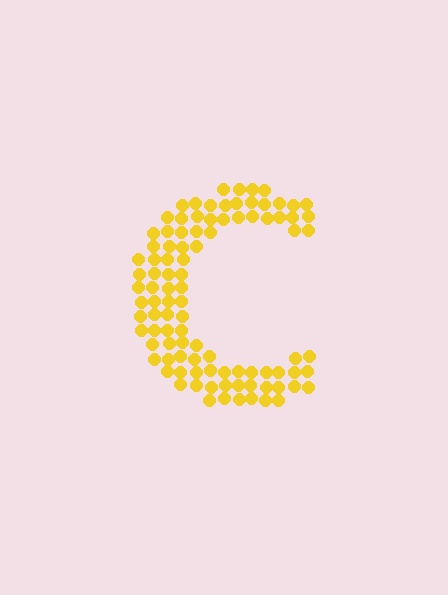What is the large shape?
The large shape is the letter C.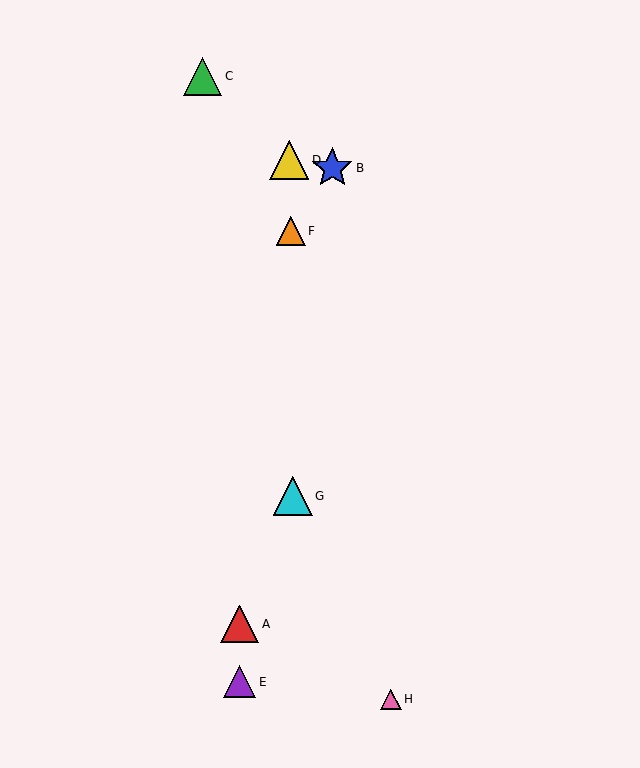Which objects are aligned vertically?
Objects A, E are aligned vertically.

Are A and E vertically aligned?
Yes, both are at x≈240.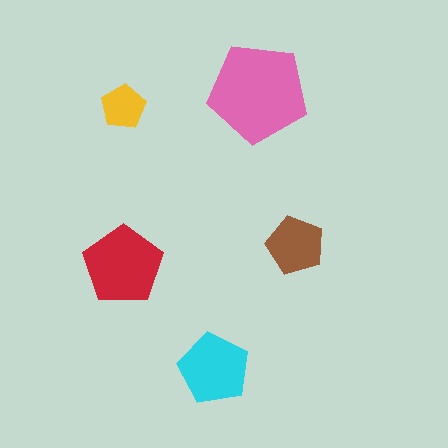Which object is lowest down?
The cyan pentagon is bottommost.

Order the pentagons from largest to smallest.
the pink one, the red one, the cyan one, the brown one, the yellow one.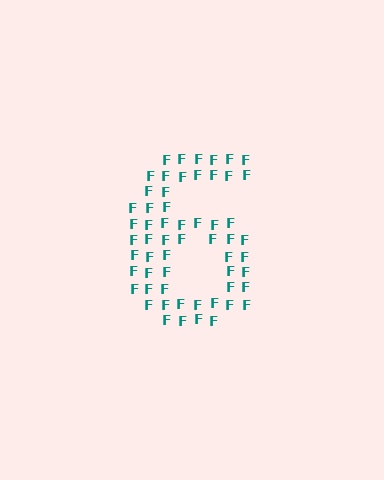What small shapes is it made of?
It is made of small letter F's.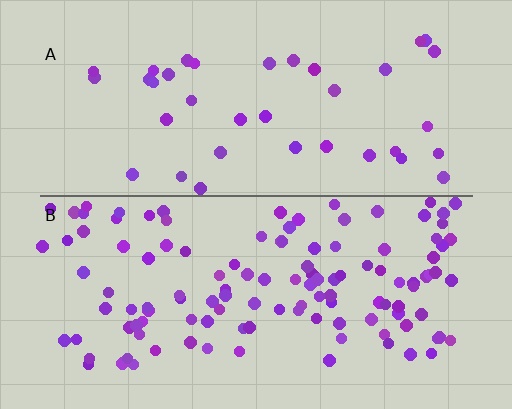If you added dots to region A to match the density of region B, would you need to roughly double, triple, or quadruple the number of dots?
Approximately triple.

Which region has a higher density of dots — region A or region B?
B (the bottom).